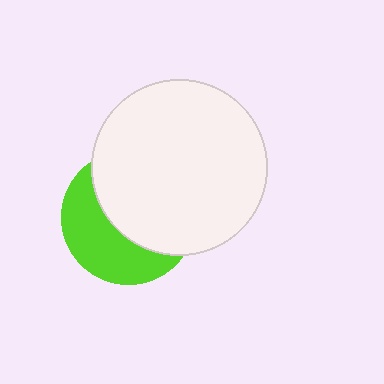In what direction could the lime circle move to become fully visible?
The lime circle could move toward the lower-left. That would shift it out from behind the white circle entirely.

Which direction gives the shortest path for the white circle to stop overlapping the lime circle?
Moving toward the upper-right gives the shortest separation.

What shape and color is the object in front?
The object in front is a white circle.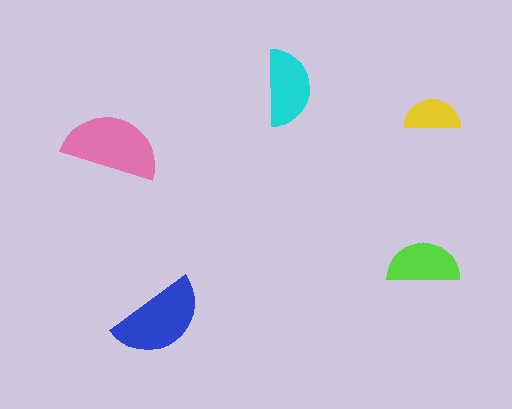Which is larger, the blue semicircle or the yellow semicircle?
The blue one.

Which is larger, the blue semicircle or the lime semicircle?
The blue one.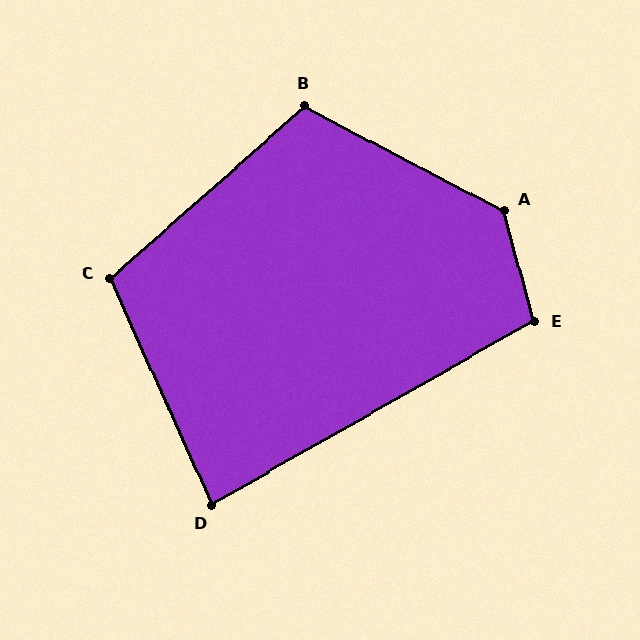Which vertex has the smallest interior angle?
D, at approximately 85 degrees.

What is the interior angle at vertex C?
Approximately 107 degrees (obtuse).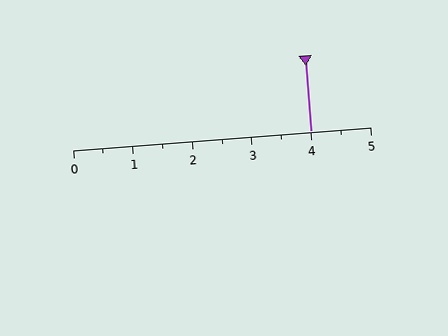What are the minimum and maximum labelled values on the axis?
The axis runs from 0 to 5.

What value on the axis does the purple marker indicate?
The marker indicates approximately 4.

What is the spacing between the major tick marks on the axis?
The major ticks are spaced 1 apart.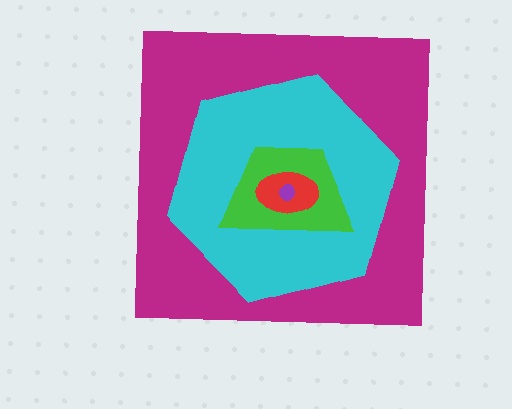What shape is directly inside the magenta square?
The cyan hexagon.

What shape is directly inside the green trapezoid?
The red ellipse.